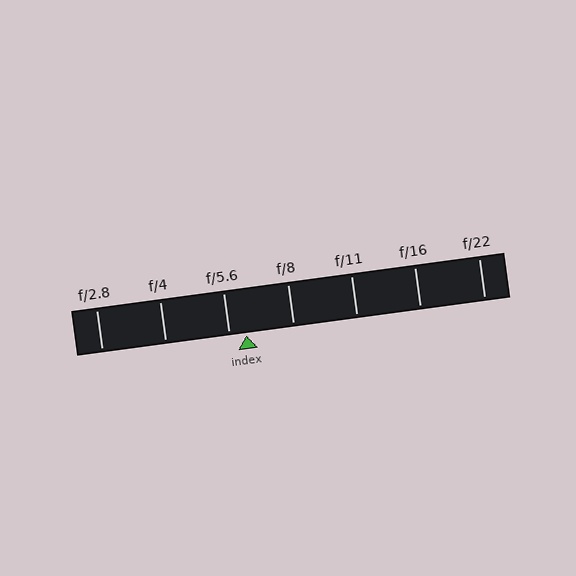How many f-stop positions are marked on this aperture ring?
There are 7 f-stop positions marked.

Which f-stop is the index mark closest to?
The index mark is closest to f/5.6.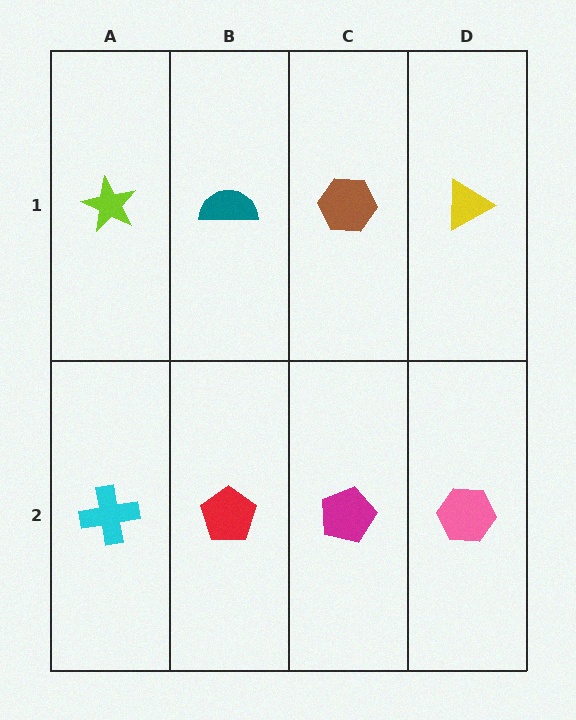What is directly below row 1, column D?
A pink hexagon.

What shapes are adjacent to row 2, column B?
A teal semicircle (row 1, column B), a cyan cross (row 2, column A), a magenta pentagon (row 2, column C).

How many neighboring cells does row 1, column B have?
3.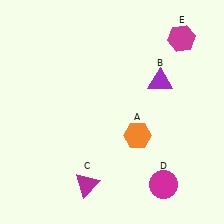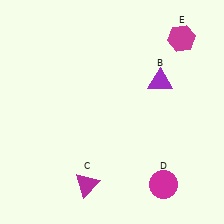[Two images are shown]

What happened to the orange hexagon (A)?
The orange hexagon (A) was removed in Image 2. It was in the bottom-right area of Image 1.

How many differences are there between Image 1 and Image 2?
There is 1 difference between the two images.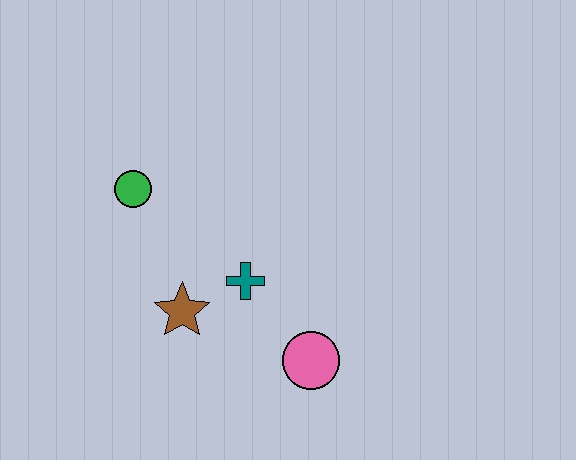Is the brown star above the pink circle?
Yes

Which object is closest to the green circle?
The brown star is closest to the green circle.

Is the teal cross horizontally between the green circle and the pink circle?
Yes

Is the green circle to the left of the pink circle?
Yes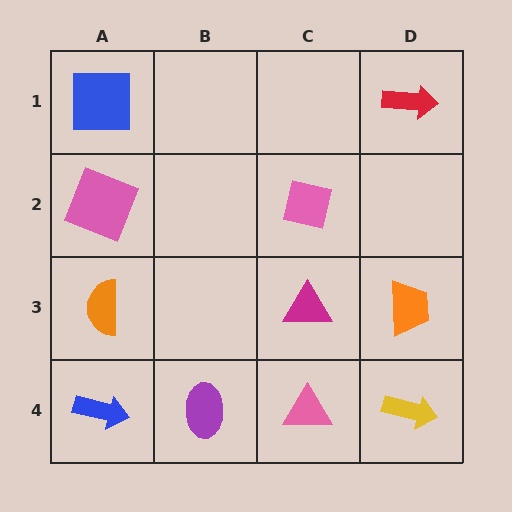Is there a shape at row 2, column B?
No, that cell is empty.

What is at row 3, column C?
A magenta triangle.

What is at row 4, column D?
A yellow arrow.